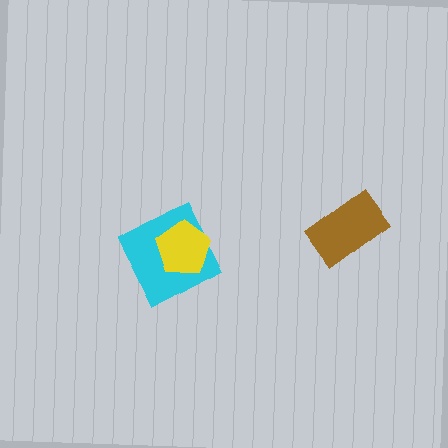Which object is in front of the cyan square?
The yellow pentagon is in front of the cyan square.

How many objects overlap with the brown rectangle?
0 objects overlap with the brown rectangle.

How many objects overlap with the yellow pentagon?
1 object overlaps with the yellow pentagon.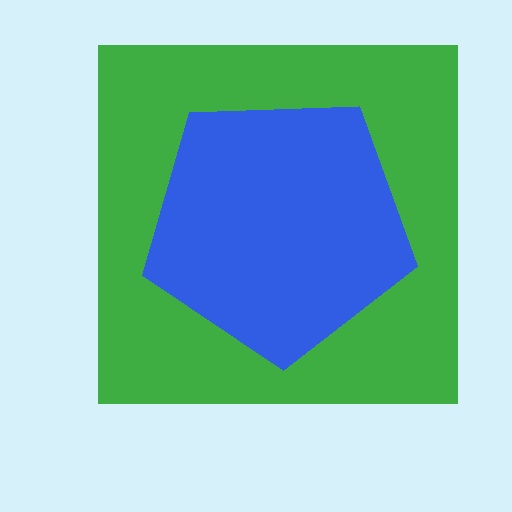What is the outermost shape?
The green square.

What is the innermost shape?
The blue pentagon.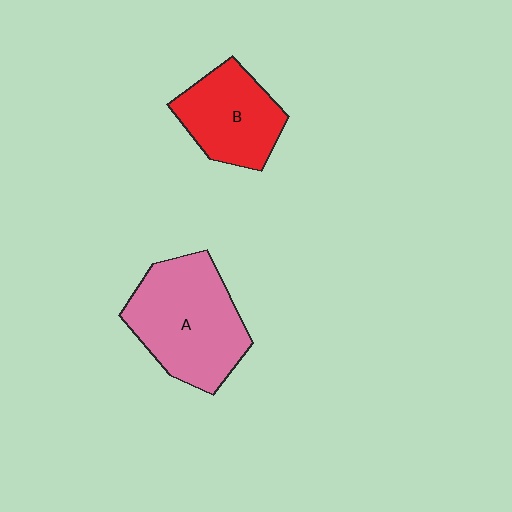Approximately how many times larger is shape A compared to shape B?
Approximately 1.4 times.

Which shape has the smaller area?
Shape B (red).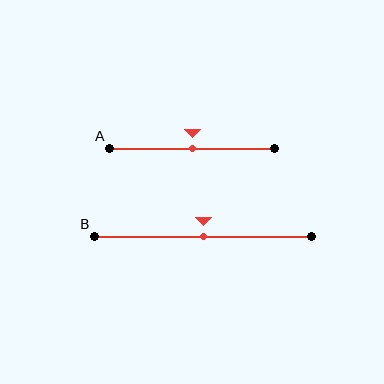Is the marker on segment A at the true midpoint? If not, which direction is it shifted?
Yes, the marker on segment A is at the true midpoint.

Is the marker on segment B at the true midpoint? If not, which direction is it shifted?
Yes, the marker on segment B is at the true midpoint.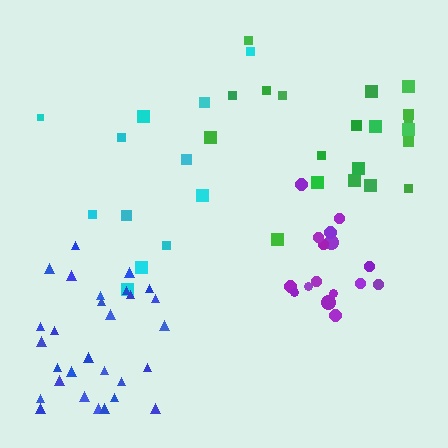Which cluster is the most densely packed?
Purple.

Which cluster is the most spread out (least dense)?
Cyan.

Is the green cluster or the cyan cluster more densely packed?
Green.